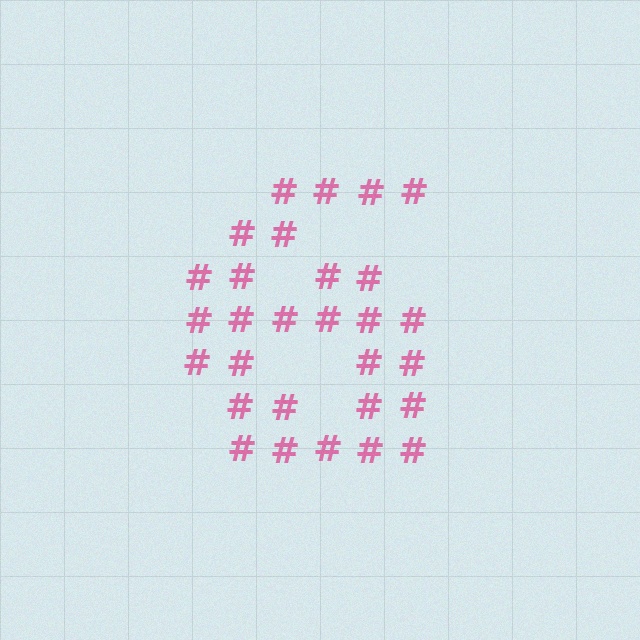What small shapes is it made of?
It is made of small hash symbols.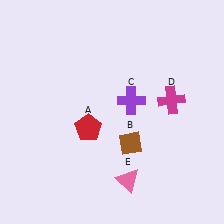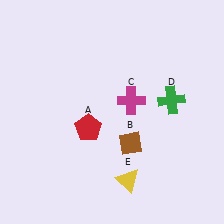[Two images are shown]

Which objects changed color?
C changed from purple to magenta. D changed from magenta to green. E changed from pink to yellow.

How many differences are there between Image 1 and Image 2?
There are 3 differences between the two images.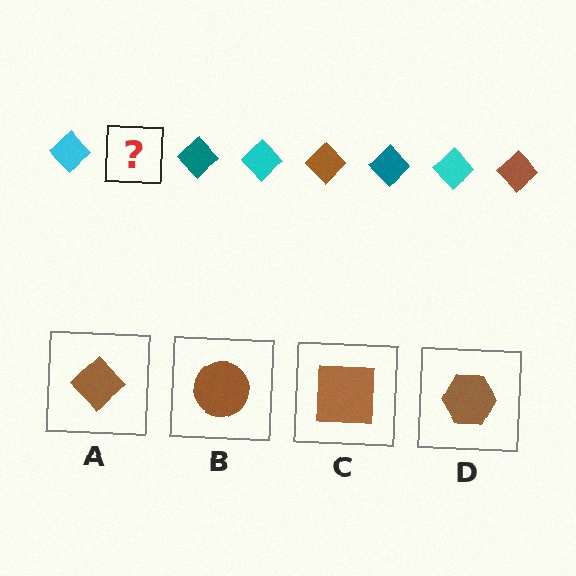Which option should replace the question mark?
Option A.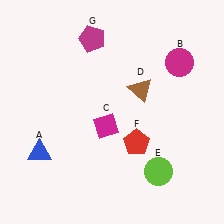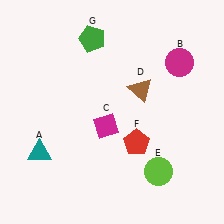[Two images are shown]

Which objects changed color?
A changed from blue to teal. G changed from magenta to green.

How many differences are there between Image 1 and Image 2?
There are 2 differences between the two images.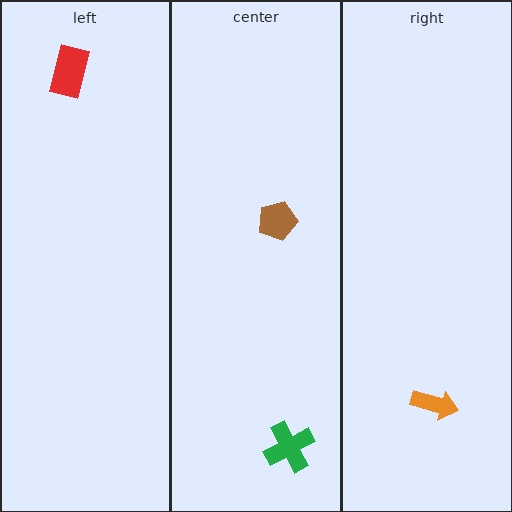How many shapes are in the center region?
2.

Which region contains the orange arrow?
The right region.